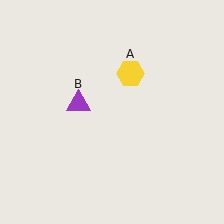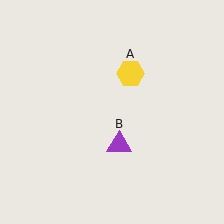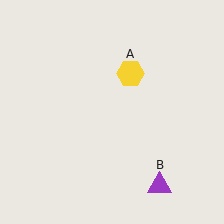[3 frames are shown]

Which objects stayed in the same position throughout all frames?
Yellow hexagon (object A) remained stationary.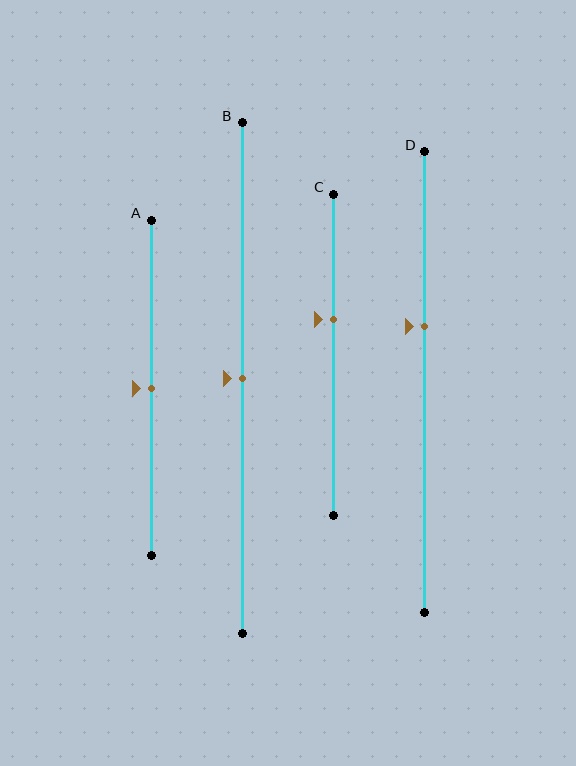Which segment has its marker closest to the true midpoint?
Segment A has its marker closest to the true midpoint.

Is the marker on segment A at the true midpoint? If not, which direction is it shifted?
Yes, the marker on segment A is at the true midpoint.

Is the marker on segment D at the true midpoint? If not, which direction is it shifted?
No, the marker on segment D is shifted upward by about 12% of the segment length.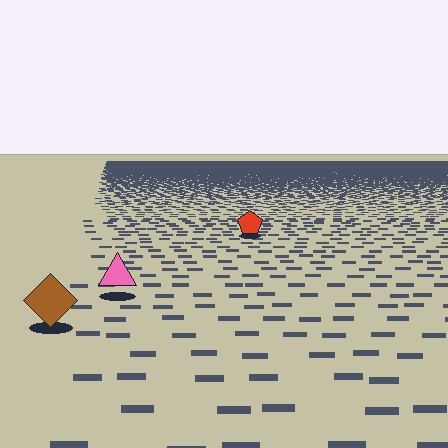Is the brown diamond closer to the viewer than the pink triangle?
Yes. The brown diamond is closer — you can tell from the texture gradient: the ground texture is coarser near it.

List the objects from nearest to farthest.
From nearest to farthest: the brown diamond, the pink triangle, the red pentagon.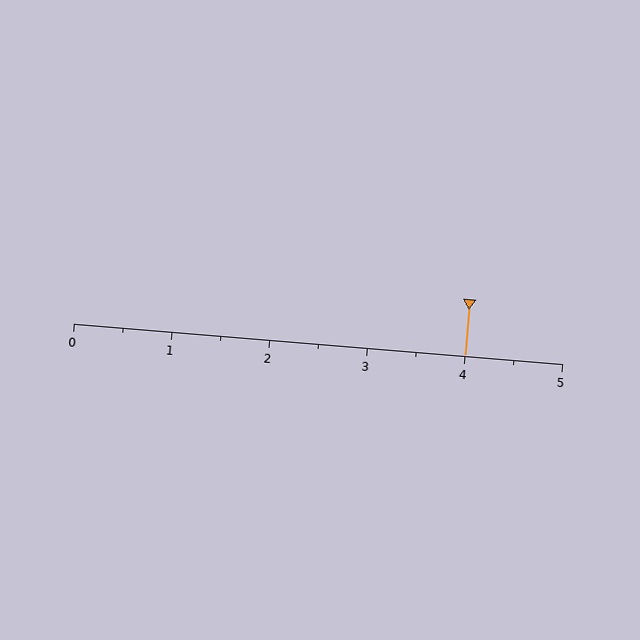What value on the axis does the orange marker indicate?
The marker indicates approximately 4.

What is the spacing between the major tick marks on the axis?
The major ticks are spaced 1 apart.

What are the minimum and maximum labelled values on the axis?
The axis runs from 0 to 5.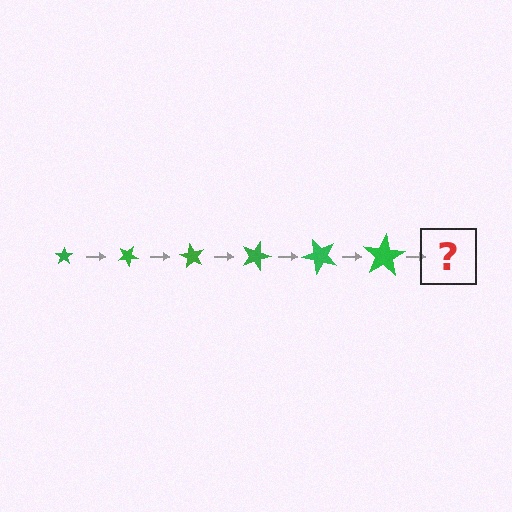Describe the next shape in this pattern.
It should be a star, larger than the previous one and rotated 180 degrees from the start.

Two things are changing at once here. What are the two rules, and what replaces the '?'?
The two rules are that the star grows larger each step and it rotates 30 degrees each step. The '?' should be a star, larger than the previous one and rotated 180 degrees from the start.